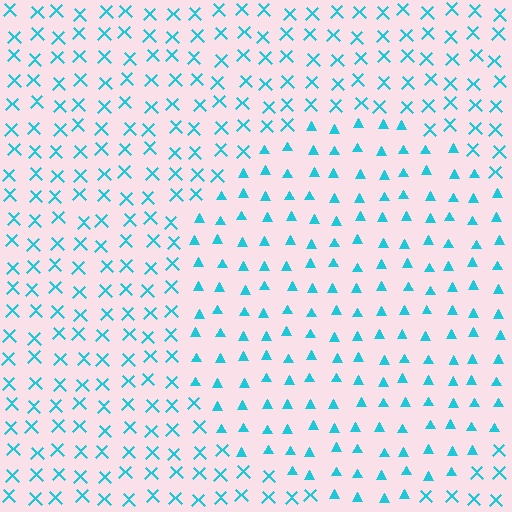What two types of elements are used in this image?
The image uses triangles inside the circle region and X marks outside it.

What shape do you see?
I see a circle.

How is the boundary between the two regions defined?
The boundary is defined by a change in element shape: triangles inside vs. X marks outside. All elements share the same color and spacing.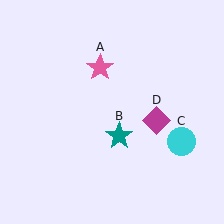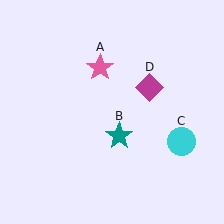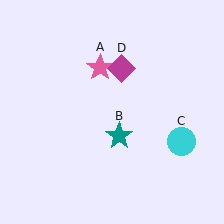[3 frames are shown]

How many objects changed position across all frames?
1 object changed position: magenta diamond (object D).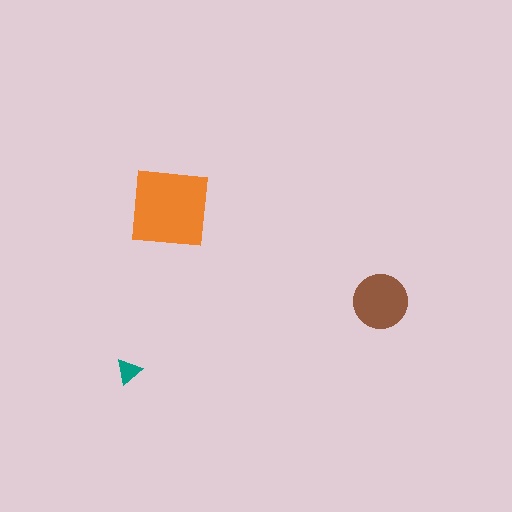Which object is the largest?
The orange square.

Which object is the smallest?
The teal triangle.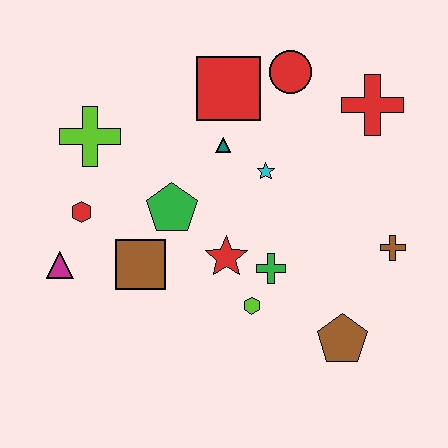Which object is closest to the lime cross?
The red hexagon is closest to the lime cross.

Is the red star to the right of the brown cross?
No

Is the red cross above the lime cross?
Yes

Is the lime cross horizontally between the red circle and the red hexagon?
Yes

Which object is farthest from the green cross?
The lime cross is farthest from the green cross.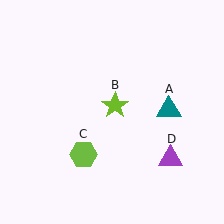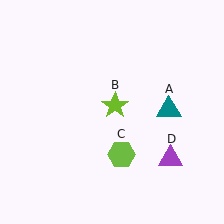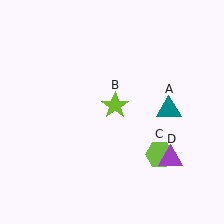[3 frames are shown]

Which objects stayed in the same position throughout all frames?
Teal triangle (object A) and lime star (object B) and purple triangle (object D) remained stationary.